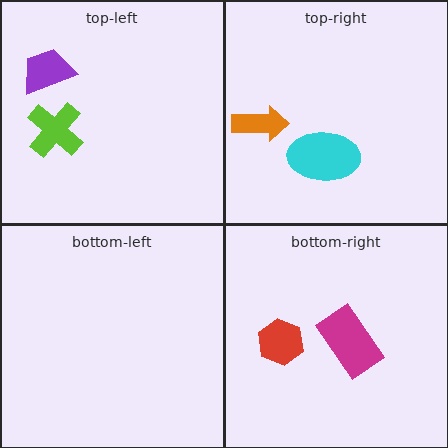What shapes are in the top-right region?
The cyan ellipse, the orange arrow.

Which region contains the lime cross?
The top-left region.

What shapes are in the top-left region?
The lime cross, the purple trapezoid.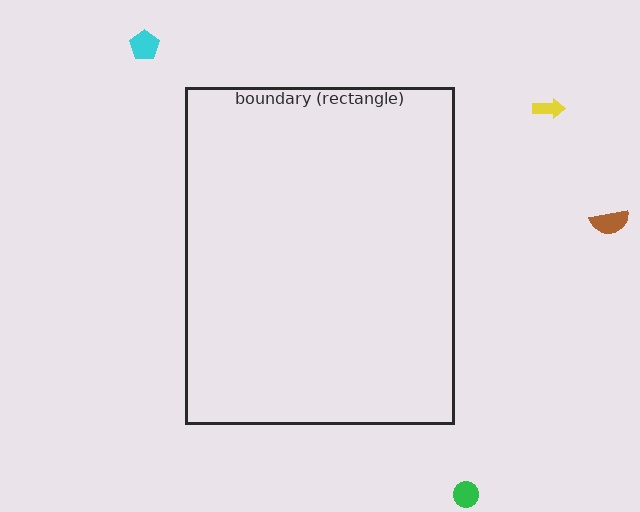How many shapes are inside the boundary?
0 inside, 4 outside.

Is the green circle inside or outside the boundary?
Outside.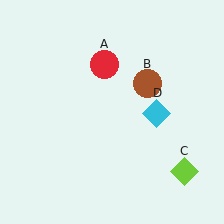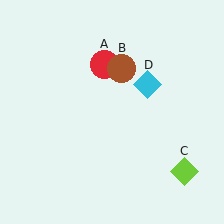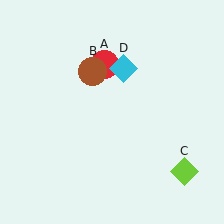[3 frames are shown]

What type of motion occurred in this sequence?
The brown circle (object B), cyan diamond (object D) rotated counterclockwise around the center of the scene.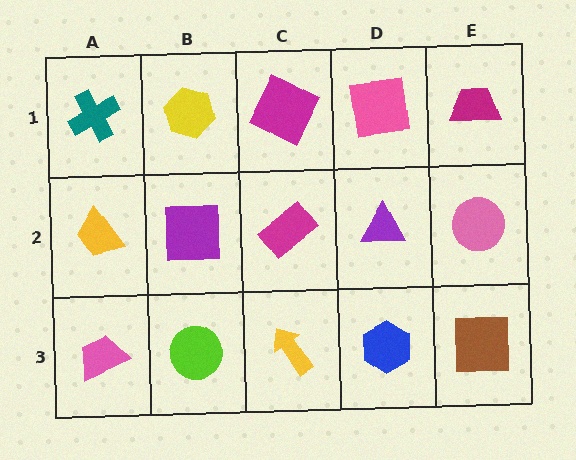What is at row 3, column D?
A blue hexagon.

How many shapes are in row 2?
5 shapes.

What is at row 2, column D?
A purple triangle.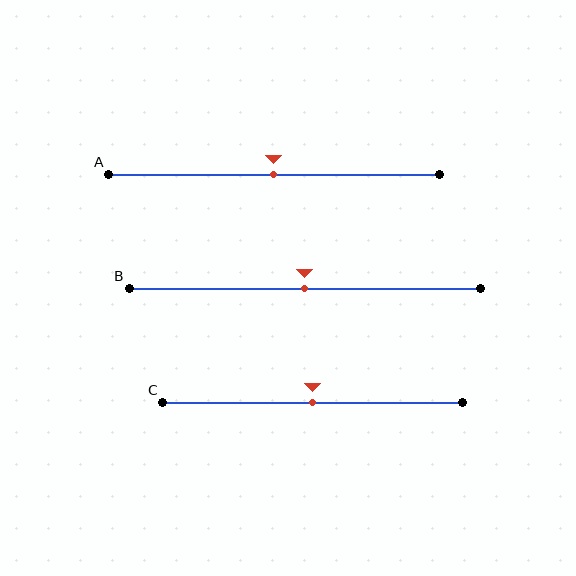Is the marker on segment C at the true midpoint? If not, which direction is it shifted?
Yes, the marker on segment C is at the true midpoint.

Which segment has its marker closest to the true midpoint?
Segment A has its marker closest to the true midpoint.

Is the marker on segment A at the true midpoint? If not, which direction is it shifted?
Yes, the marker on segment A is at the true midpoint.